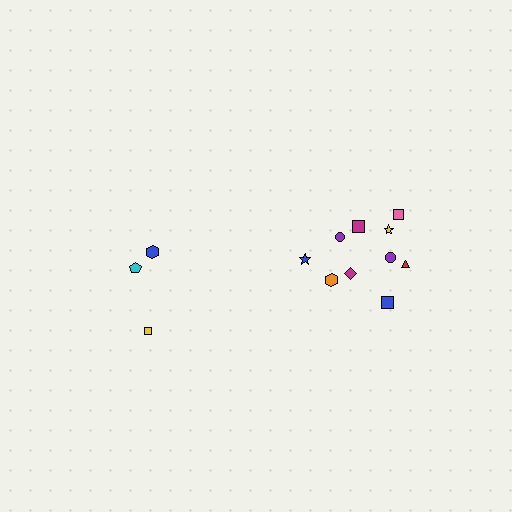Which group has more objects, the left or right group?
The right group.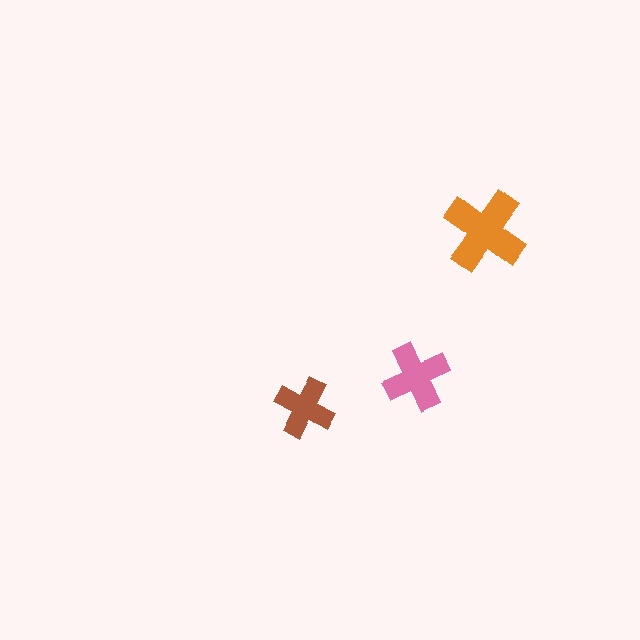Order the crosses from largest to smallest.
the orange one, the pink one, the brown one.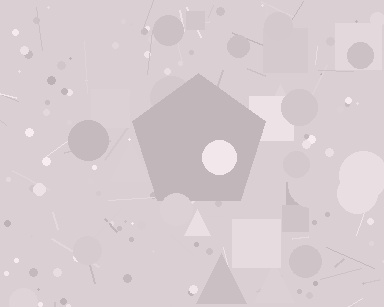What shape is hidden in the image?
A pentagon is hidden in the image.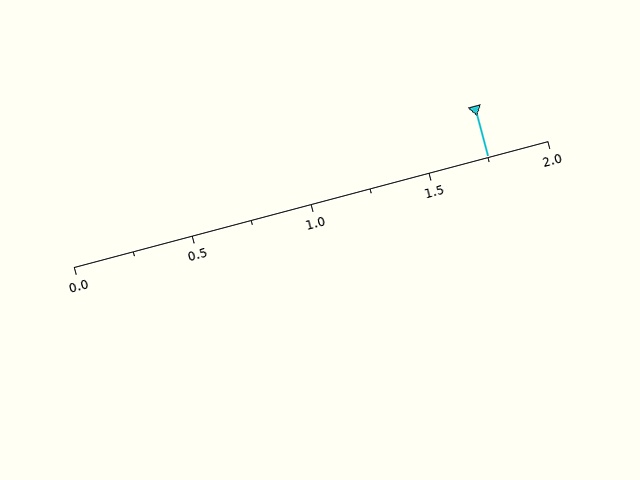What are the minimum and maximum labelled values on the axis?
The axis runs from 0.0 to 2.0.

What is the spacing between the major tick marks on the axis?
The major ticks are spaced 0.5 apart.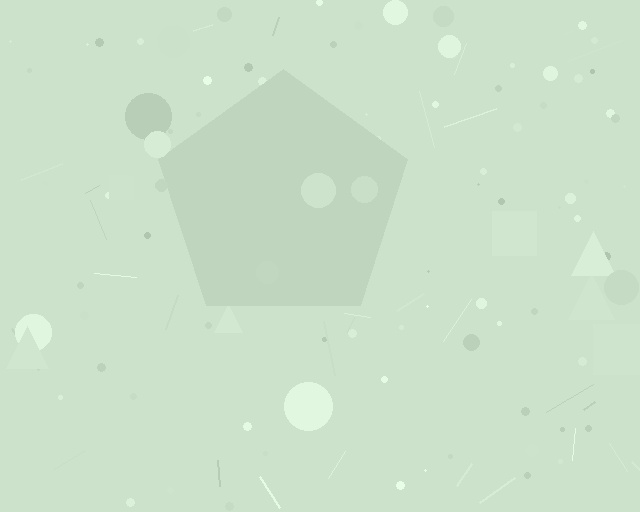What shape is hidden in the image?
A pentagon is hidden in the image.